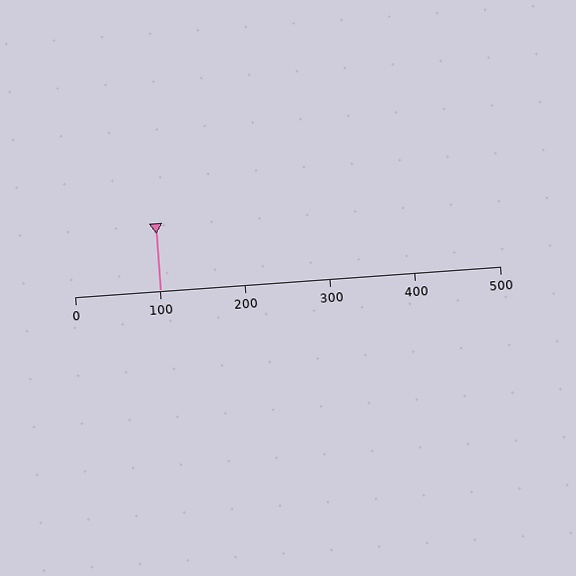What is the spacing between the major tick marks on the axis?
The major ticks are spaced 100 apart.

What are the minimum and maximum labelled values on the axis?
The axis runs from 0 to 500.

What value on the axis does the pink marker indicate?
The marker indicates approximately 100.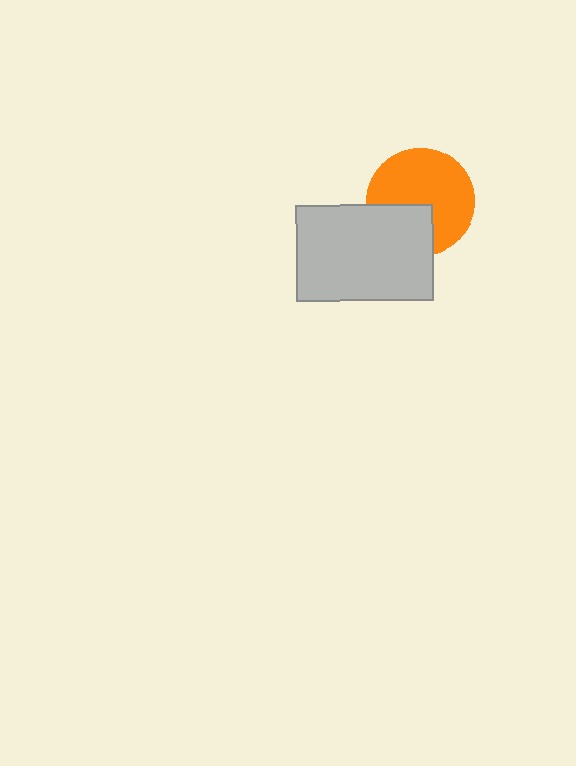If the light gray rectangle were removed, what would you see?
You would see the complete orange circle.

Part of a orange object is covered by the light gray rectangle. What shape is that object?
It is a circle.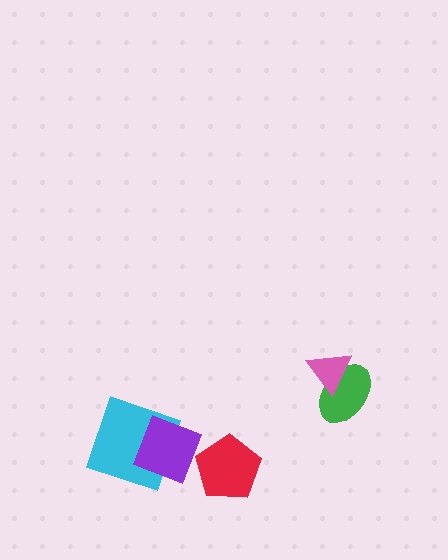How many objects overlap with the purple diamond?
2 objects overlap with the purple diamond.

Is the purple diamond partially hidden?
Yes, it is partially covered by another shape.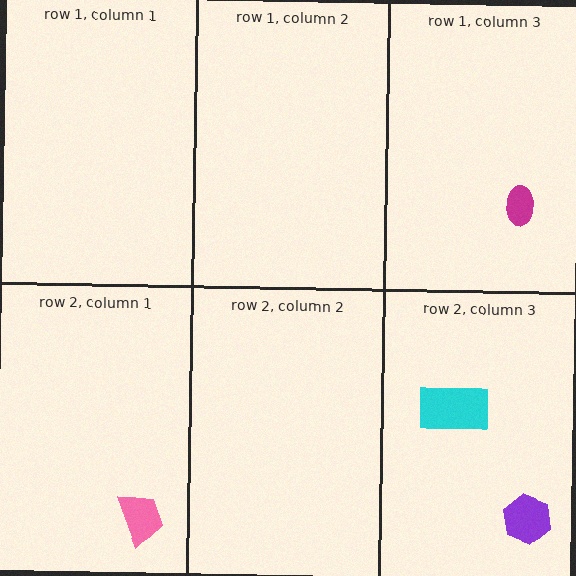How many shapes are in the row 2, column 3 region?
2.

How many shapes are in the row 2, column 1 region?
1.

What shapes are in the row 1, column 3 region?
The magenta ellipse.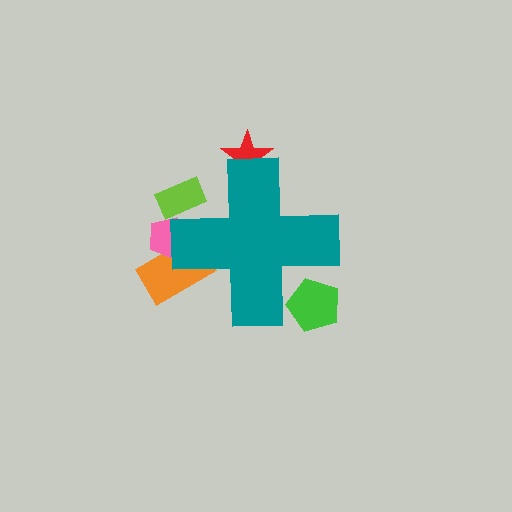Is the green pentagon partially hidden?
Yes, the green pentagon is partially hidden behind the teal cross.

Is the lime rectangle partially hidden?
Yes, the lime rectangle is partially hidden behind the teal cross.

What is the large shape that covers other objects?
A teal cross.